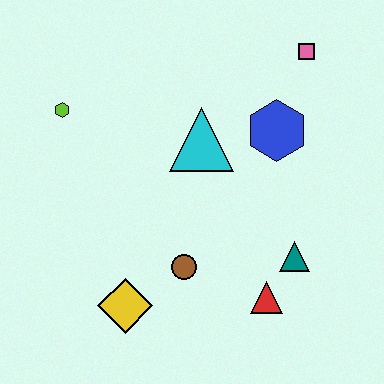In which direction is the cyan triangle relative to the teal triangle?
The cyan triangle is above the teal triangle.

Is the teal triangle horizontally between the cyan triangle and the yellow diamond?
No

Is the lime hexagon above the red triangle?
Yes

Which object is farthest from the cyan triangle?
The yellow diamond is farthest from the cyan triangle.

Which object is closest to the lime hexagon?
The cyan triangle is closest to the lime hexagon.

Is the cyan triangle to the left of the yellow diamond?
No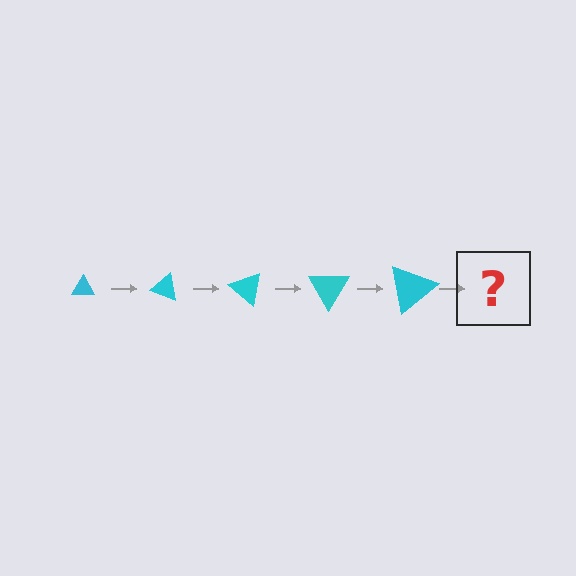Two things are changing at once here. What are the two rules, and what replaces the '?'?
The two rules are that the triangle grows larger each step and it rotates 20 degrees each step. The '?' should be a triangle, larger than the previous one and rotated 100 degrees from the start.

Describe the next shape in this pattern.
It should be a triangle, larger than the previous one and rotated 100 degrees from the start.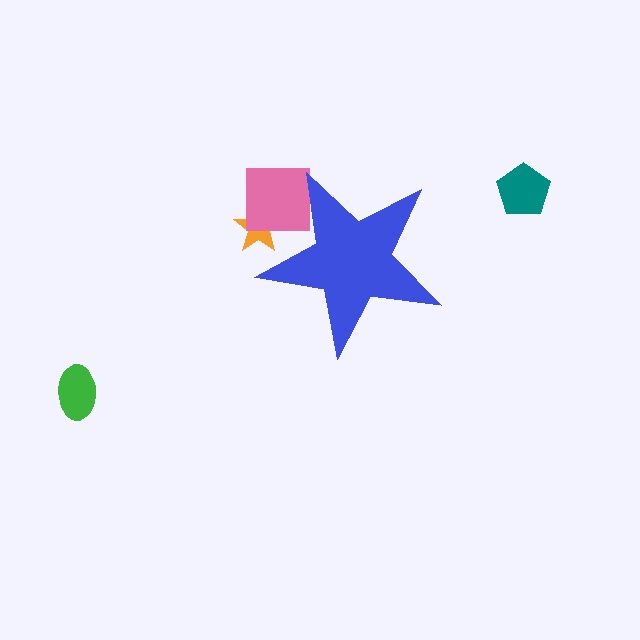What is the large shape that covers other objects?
A blue star.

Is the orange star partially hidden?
Yes, the orange star is partially hidden behind the blue star.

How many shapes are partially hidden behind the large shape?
2 shapes are partially hidden.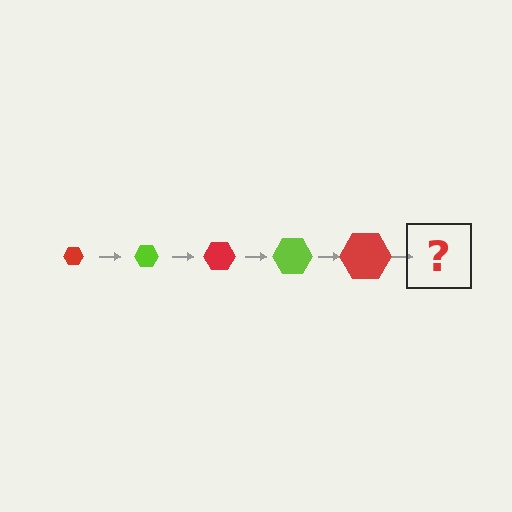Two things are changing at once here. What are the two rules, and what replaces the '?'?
The two rules are that the hexagon grows larger each step and the color cycles through red and lime. The '?' should be a lime hexagon, larger than the previous one.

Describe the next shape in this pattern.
It should be a lime hexagon, larger than the previous one.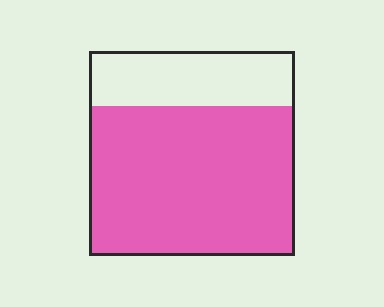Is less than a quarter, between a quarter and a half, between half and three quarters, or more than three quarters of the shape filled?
Between half and three quarters.